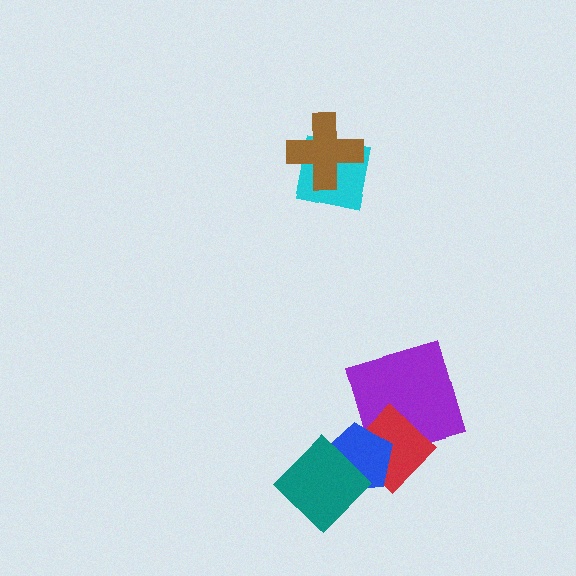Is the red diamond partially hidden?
Yes, it is partially covered by another shape.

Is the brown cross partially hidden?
No, no other shape covers it.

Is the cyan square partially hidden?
Yes, it is partially covered by another shape.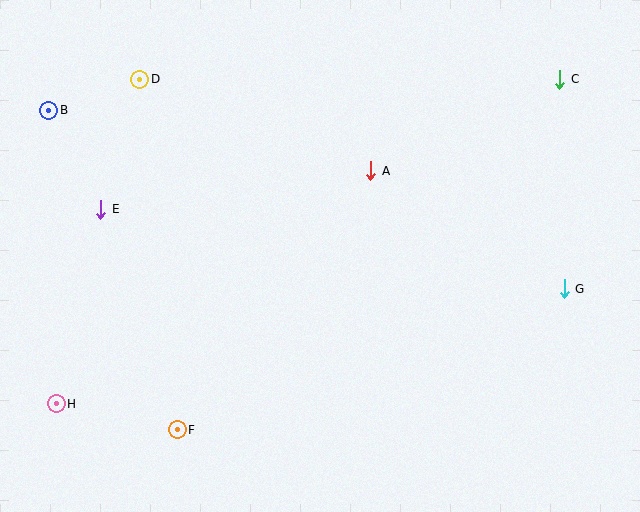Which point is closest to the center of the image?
Point A at (371, 171) is closest to the center.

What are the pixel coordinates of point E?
Point E is at (101, 209).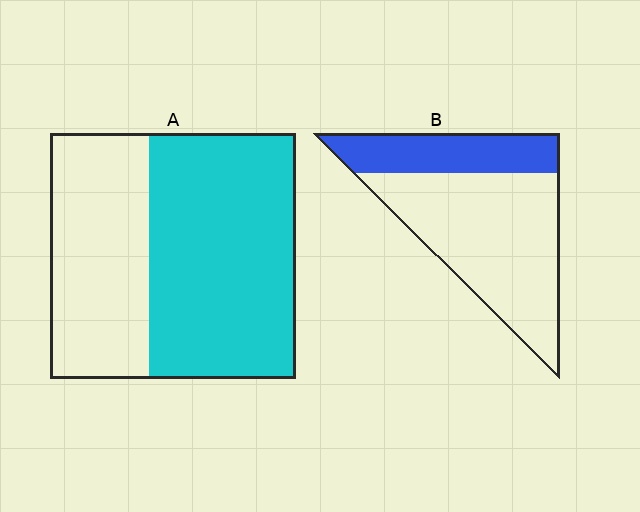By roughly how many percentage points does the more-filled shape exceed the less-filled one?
By roughly 30 percentage points (A over B).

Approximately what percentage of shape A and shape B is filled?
A is approximately 60% and B is approximately 30%.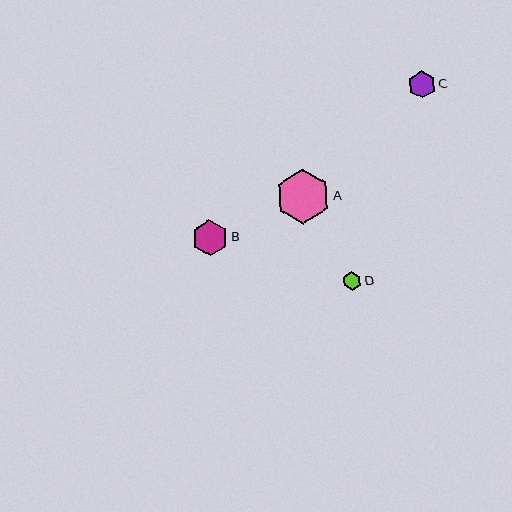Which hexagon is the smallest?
Hexagon D is the smallest with a size of approximately 19 pixels.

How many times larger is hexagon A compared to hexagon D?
Hexagon A is approximately 2.9 times the size of hexagon D.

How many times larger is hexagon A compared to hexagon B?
Hexagon A is approximately 1.5 times the size of hexagon B.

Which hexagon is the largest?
Hexagon A is the largest with a size of approximately 54 pixels.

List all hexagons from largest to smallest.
From largest to smallest: A, B, C, D.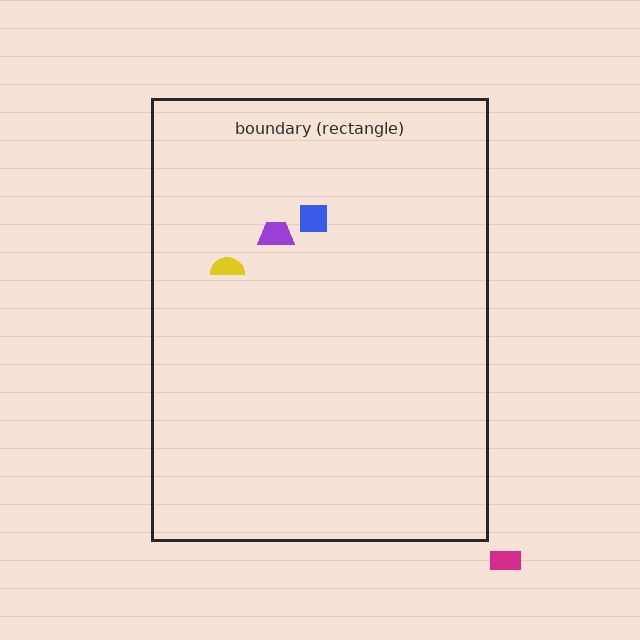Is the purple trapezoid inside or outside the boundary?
Inside.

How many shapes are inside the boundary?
3 inside, 1 outside.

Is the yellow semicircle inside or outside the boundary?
Inside.